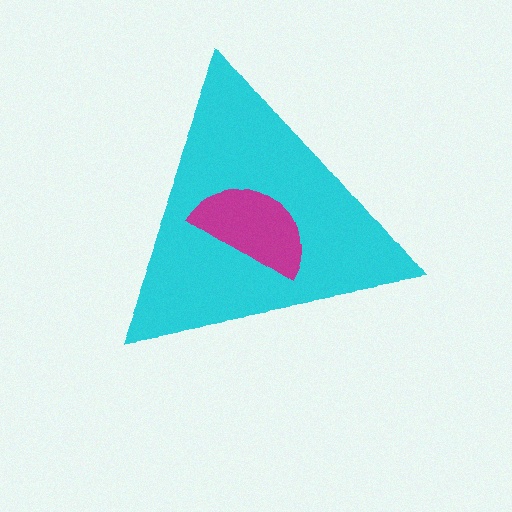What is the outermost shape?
The cyan triangle.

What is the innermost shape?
The magenta semicircle.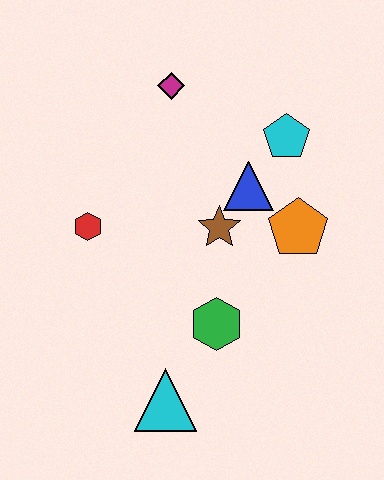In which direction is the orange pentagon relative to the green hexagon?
The orange pentagon is above the green hexagon.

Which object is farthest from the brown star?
The cyan triangle is farthest from the brown star.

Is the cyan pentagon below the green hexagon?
No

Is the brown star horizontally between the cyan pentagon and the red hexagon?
Yes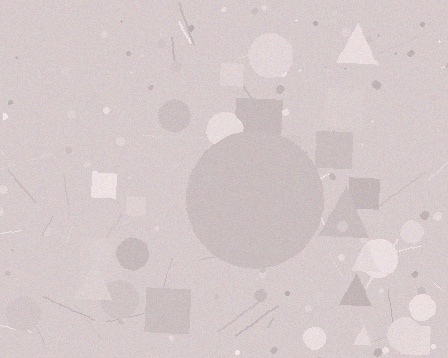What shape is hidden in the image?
A circle is hidden in the image.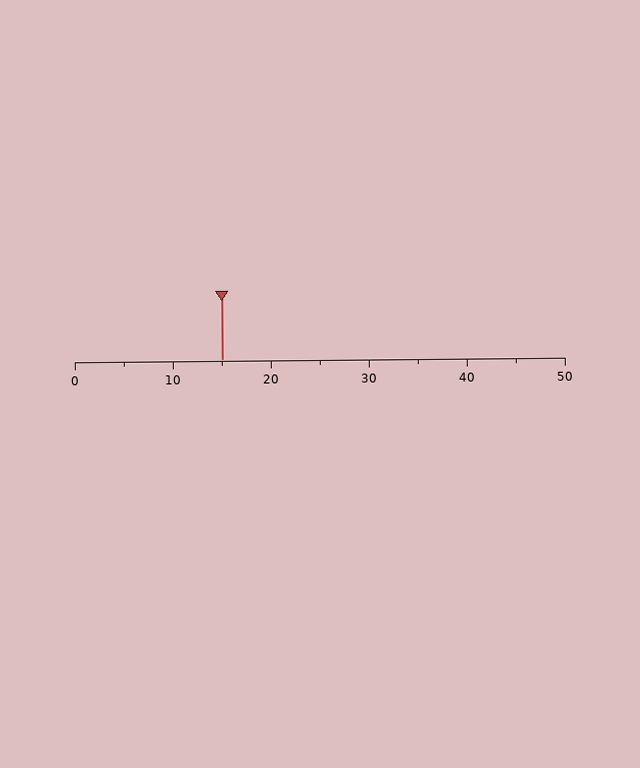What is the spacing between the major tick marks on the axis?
The major ticks are spaced 10 apart.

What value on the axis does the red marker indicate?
The marker indicates approximately 15.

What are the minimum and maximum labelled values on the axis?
The axis runs from 0 to 50.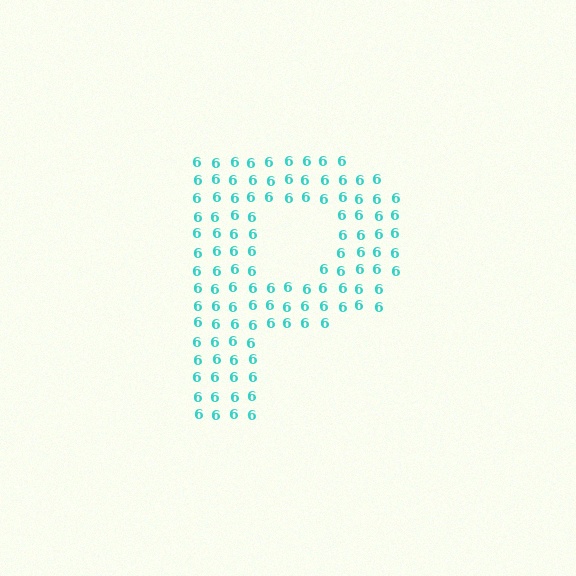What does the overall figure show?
The overall figure shows the letter P.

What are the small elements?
The small elements are digit 6's.